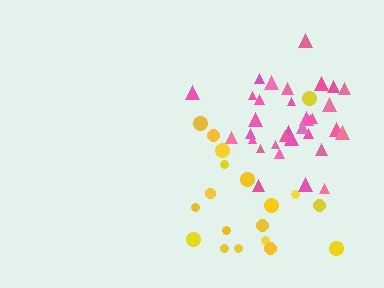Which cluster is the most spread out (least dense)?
Yellow.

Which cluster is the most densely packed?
Pink.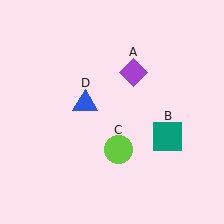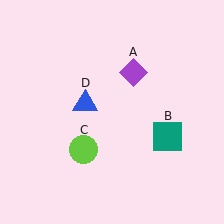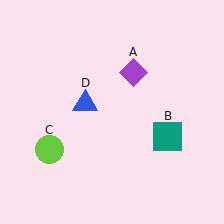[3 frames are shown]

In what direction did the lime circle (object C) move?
The lime circle (object C) moved left.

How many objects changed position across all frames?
1 object changed position: lime circle (object C).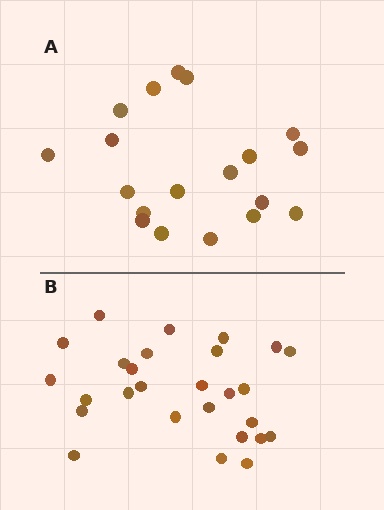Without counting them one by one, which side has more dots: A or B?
Region B (the bottom region) has more dots.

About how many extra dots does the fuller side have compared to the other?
Region B has roughly 8 or so more dots than region A.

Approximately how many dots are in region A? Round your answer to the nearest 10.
About 20 dots. (The exact count is 19, which rounds to 20.)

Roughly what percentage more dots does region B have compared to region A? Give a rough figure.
About 40% more.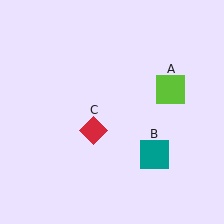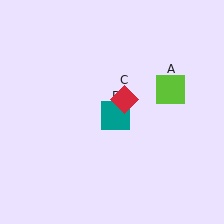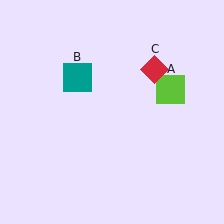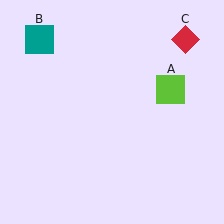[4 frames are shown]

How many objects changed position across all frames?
2 objects changed position: teal square (object B), red diamond (object C).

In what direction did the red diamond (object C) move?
The red diamond (object C) moved up and to the right.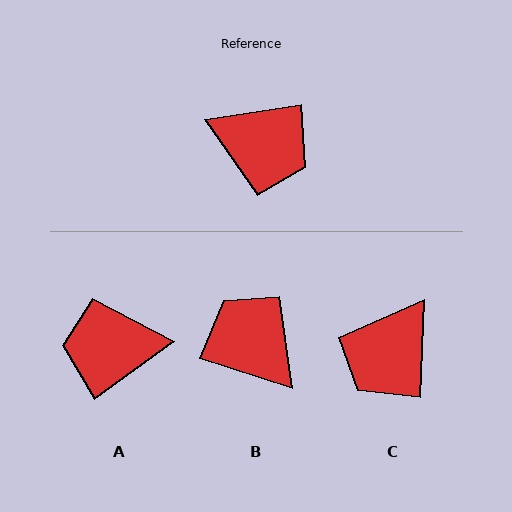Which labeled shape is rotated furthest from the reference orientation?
B, about 153 degrees away.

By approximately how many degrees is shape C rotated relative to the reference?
Approximately 101 degrees clockwise.